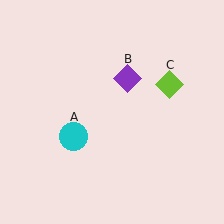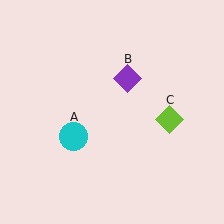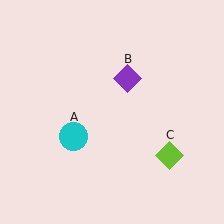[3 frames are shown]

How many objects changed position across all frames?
1 object changed position: lime diamond (object C).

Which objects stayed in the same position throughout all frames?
Cyan circle (object A) and purple diamond (object B) remained stationary.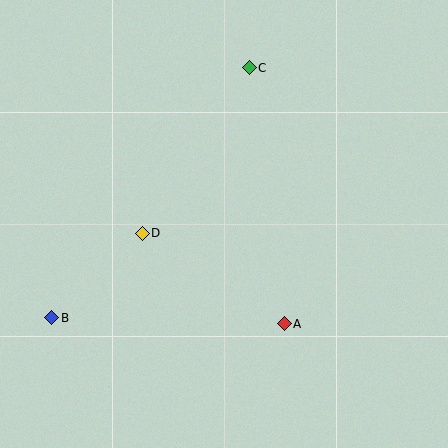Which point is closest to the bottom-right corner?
Point A is closest to the bottom-right corner.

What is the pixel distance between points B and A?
The distance between B and A is 232 pixels.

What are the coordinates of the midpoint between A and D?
The midpoint between A and D is at (213, 278).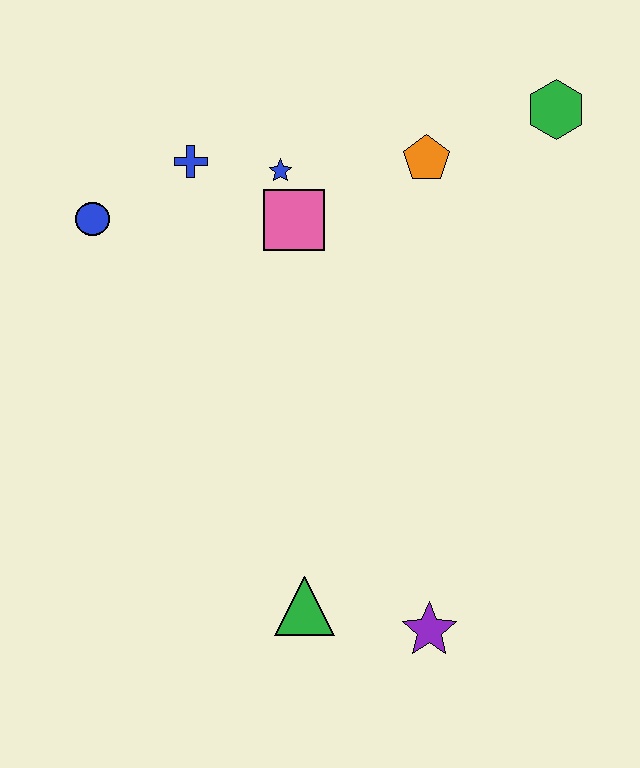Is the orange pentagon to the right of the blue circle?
Yes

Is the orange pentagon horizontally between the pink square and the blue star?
No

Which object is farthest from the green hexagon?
The green triangle is farthest from the green hexagon.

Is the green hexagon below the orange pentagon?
No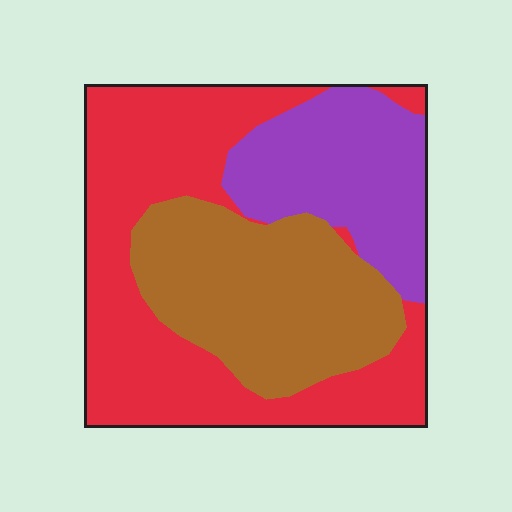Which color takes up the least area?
Purple, at roughly 25%.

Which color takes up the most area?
Red, at roughly 45%.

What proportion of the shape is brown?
Brown takes up between a quarter and a half of the shape.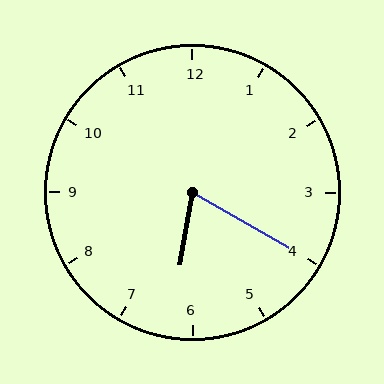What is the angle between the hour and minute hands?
Approximately 70 degrees.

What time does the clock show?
6:20.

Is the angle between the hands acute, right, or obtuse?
It is acute.